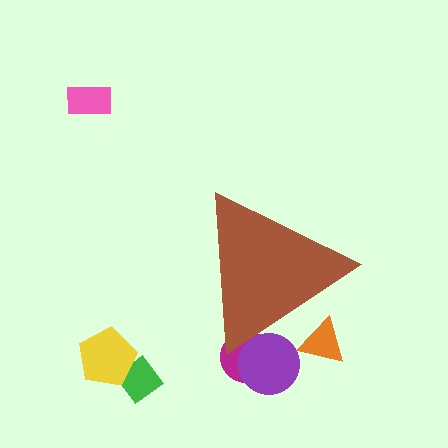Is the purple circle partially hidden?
Yes, the purple circle is partially hidden behind the brown triangle.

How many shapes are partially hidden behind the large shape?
3 shapes are partially hidden.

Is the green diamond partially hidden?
No, the green diamond is fully visible.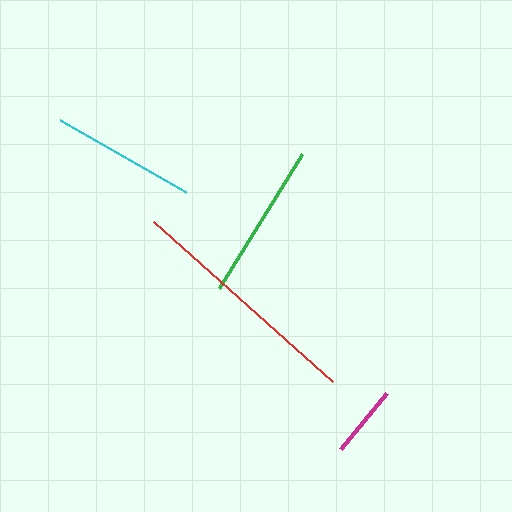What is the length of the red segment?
The red segment is approximately 241 pixels long.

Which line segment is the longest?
The red line is the longest at approximately 241 pixels.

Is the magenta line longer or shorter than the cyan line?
The cyan line is longer than the magenta line.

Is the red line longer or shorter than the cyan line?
The red line is longer than the cyan line.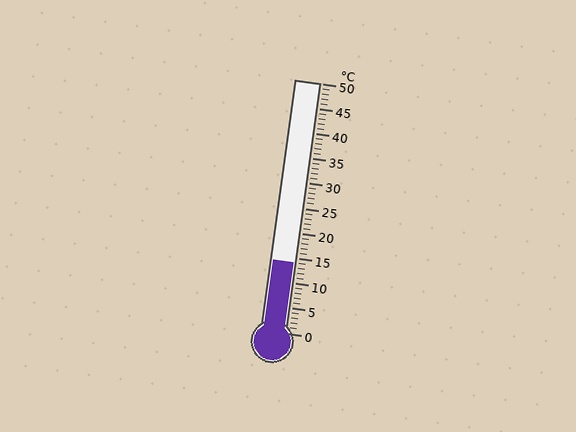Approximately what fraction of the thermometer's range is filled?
The thermometer is filled to approximately 30% of its range.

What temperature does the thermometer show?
The thermometer shows approximately 14°C.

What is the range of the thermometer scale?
The thermometer scale ranges from 0°C to 50°C.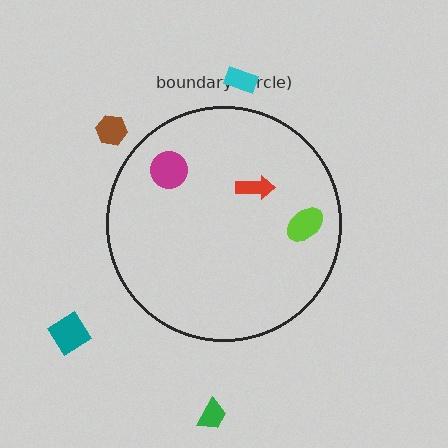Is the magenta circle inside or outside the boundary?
Inside.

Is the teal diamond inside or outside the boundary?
Outside.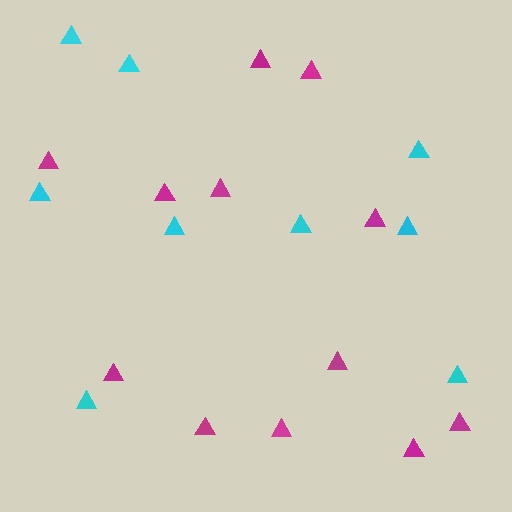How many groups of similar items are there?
There are 2 groups: one group of cyan triangles (9) and one group of magenta triangles (12).